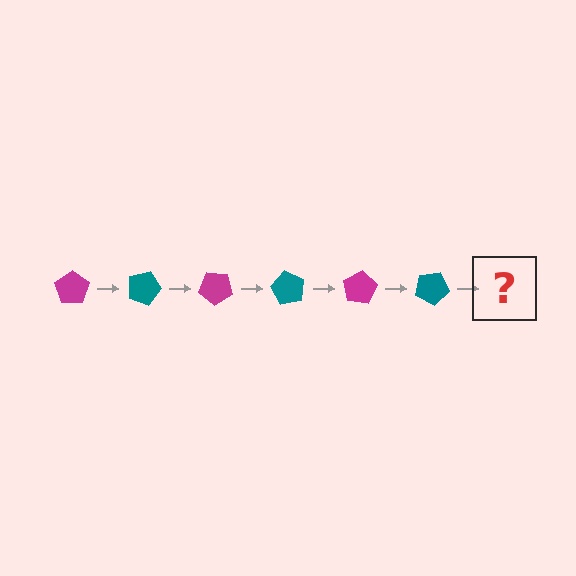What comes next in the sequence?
The next element should be a magenta pentagon, rotated 120 degrees from the start.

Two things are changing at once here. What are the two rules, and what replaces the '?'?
The two rules are that it rotates 20 degrees each step and the color cycles through magenta and teal. The '?' should be a magenta pentagon, rotated 120 degrees from the start.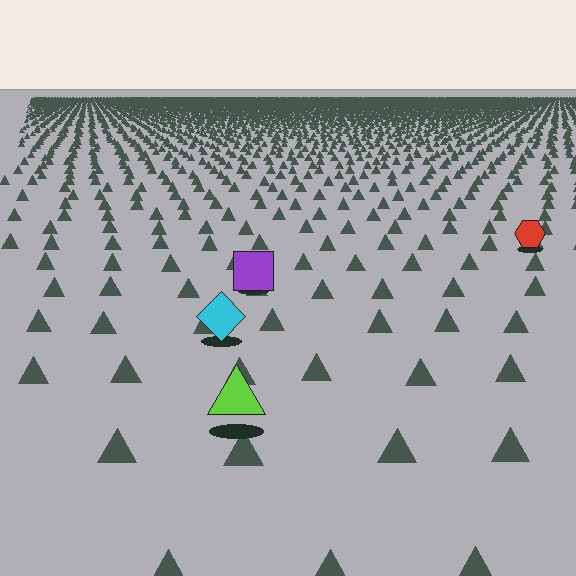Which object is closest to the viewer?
The lime triangle is closest. The texture marks near it are larger and more spread out.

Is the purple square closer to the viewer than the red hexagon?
Yes. The purple square is closer — you can tell from the texture gradient: the ground texture is coarser near it.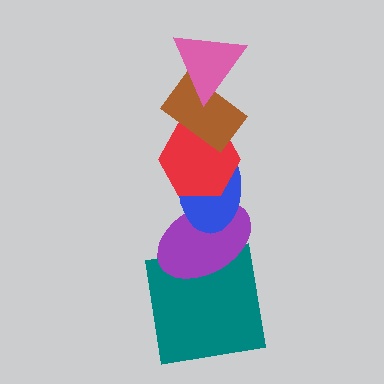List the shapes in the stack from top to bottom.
From top to bottom: the pink triangle, the brown rectangle, the red hexagon, the blue ellipse, the purple ellipse, the teal square.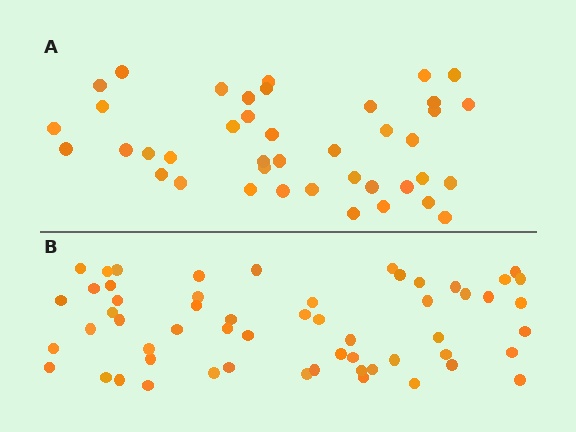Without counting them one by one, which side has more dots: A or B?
Region B (the bottom region) has more dots.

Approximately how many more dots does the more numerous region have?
Region B has approximately 15 more dots than region A.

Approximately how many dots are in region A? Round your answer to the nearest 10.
About 40 dots. (The exact count is 41, which rounds to 40.)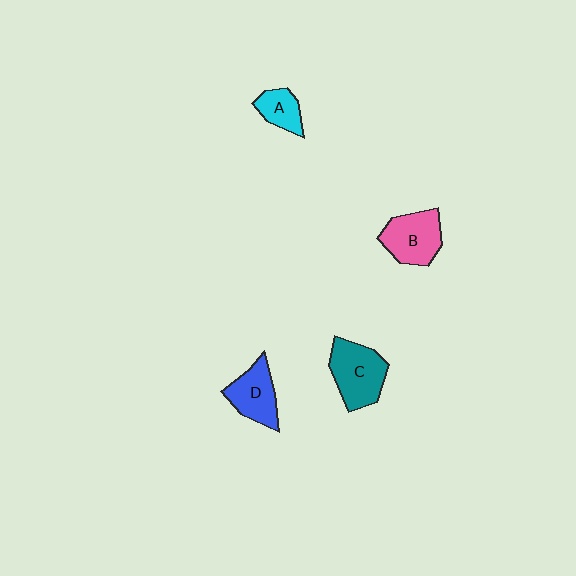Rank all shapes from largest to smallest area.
From largest to smallest: C (teal), B (pink), D (blue), A (cyan).